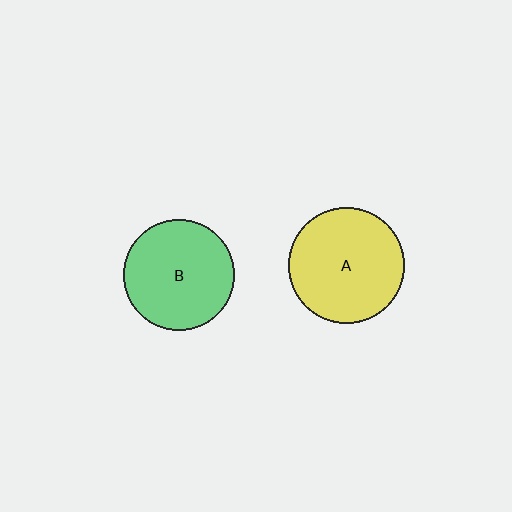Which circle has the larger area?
Circle A (yellow).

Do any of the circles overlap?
No, none of the circles overlap.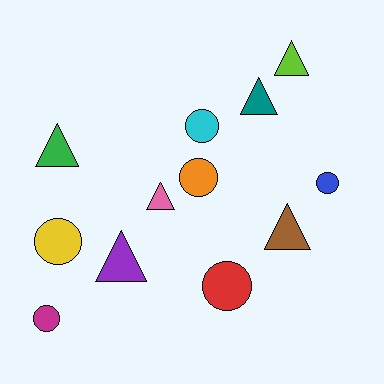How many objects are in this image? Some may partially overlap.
There are 12 objects.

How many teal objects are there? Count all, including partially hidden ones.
There is 1 teal object.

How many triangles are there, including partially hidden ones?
There are 6 triangles.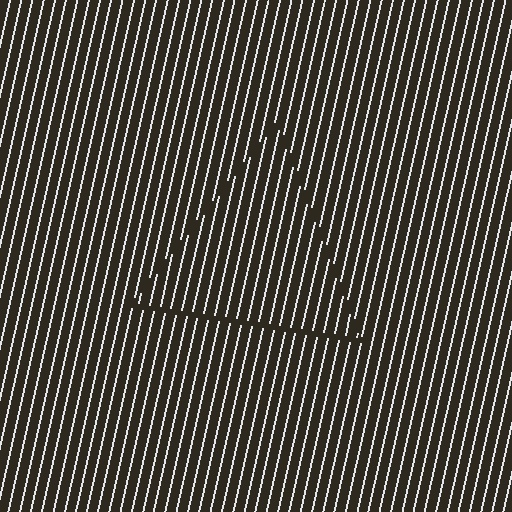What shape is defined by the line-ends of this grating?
An illusory triangle. The interior of the shape contains the same grating, shifted by half a period — the contour is defined by the phase discontinuity where line-ends from the inner and outer gratings abut.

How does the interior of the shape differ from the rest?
The interior of the shape contains the same grating, shifted by half a period — the contour is defined by the phase discontinuity where line-ends from the inner and outer gratings abut.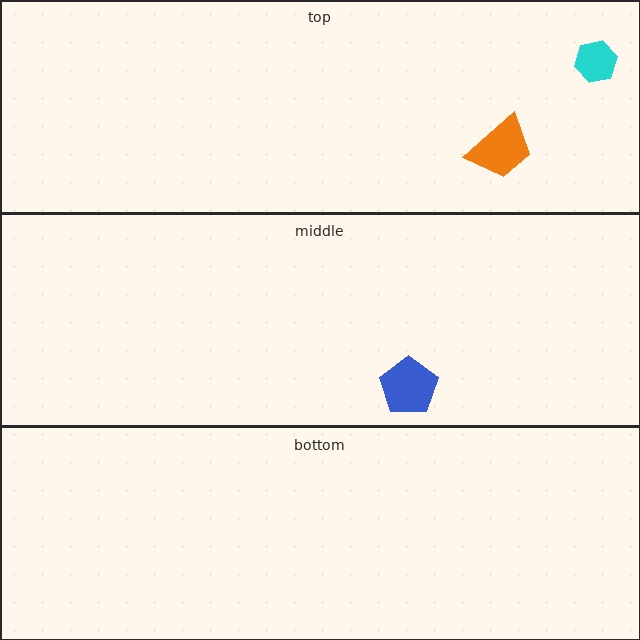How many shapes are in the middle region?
1.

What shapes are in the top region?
The orange trapezoid, the cyan hexagon.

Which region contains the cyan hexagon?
The top region.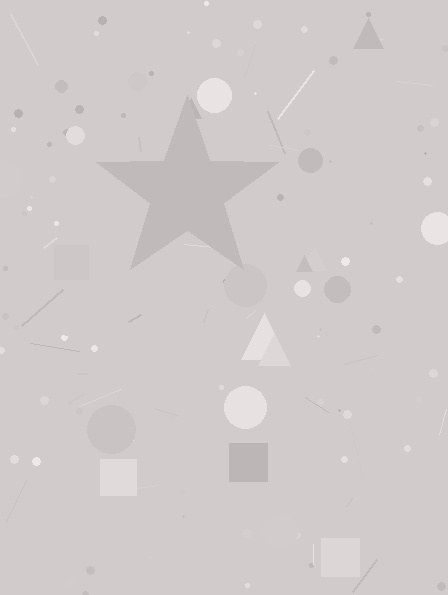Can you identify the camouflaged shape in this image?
The camouflaged shape is a star.